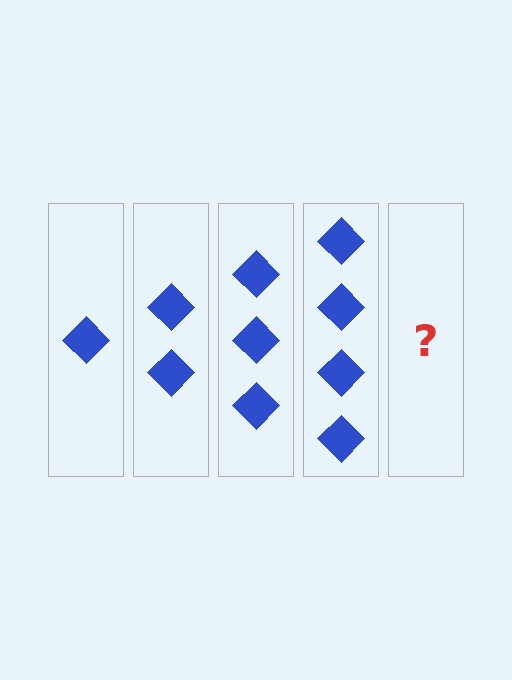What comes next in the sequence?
The next element should be 5 diamonds.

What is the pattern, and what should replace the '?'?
The pattern is that each step adds one more diamond. The '?' should be 5 diamonds.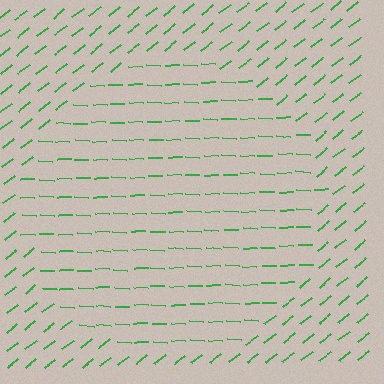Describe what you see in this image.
The image is filled with small green line segments. A circle region in the image has lines oriented differently from the surrounding lines, creating a visible texture boundary.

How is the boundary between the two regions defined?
The boundary is defined purely by a change in line orientation (approximately 40 degrees difference). All lines are the same color and thickness.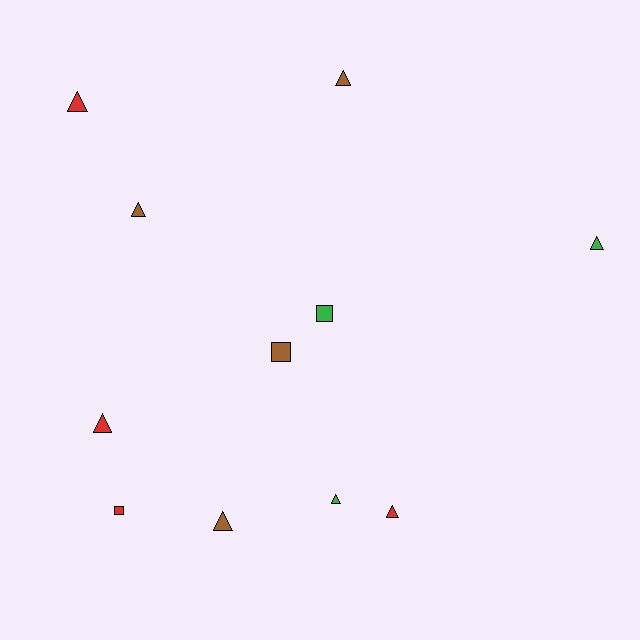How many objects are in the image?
There are 11 objects.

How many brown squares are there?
There is 1 brown square.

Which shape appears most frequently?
Triangle, with 8 objects.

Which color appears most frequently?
Red, with 4 objects.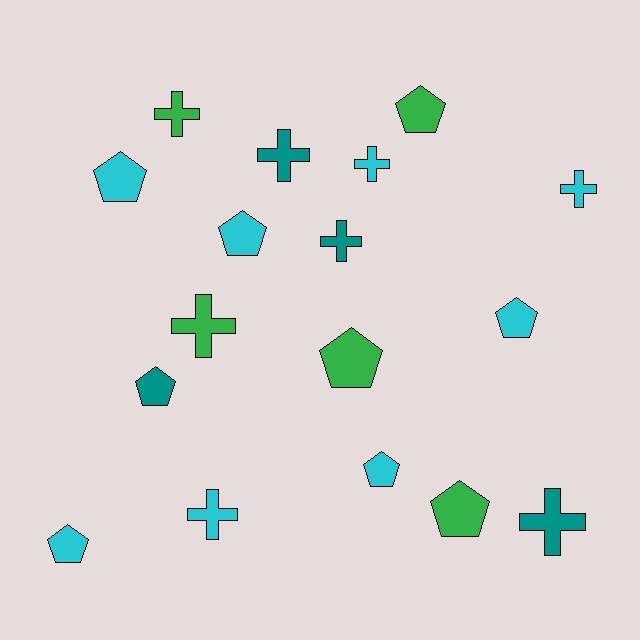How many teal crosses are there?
There are 3 teal crosses.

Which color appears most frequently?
Cyan, with 8 objects.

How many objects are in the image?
There are 17 objects.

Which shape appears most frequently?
Pentagon, with 9 objects.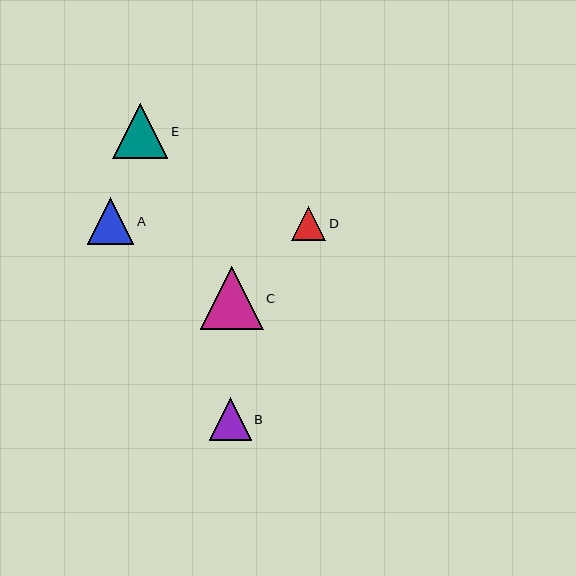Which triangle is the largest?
Triangle C is the largest with a size of approximately 63 pixels.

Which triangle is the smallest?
Triangle D is the smallest with a size of approximately 34 pixels.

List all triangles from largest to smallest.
From largest to smallest: C, E, A, B, D.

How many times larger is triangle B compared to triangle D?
Triangle B is approximately 1.3 times the size of triangle D.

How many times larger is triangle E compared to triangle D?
Triangle E is approximately 1.6 times the size of triangle D.